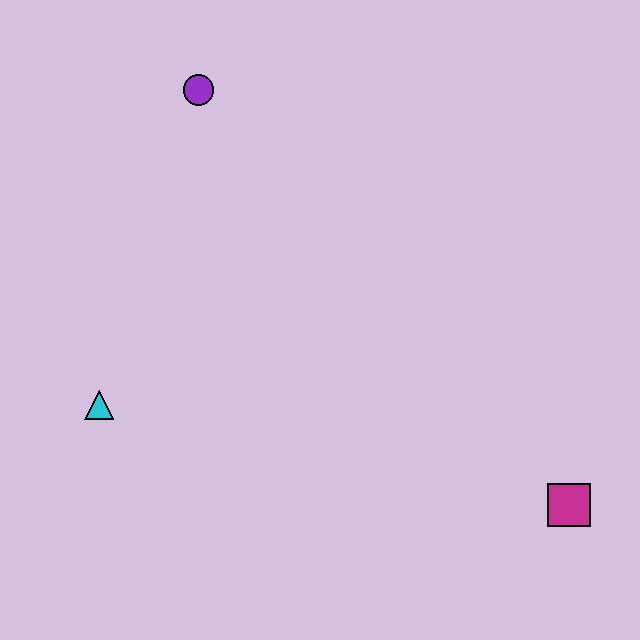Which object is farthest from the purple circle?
The magenta square is farthest from the purple circle.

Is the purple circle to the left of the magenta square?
Yes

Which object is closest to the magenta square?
The cyan triangle is closest to the magenta square.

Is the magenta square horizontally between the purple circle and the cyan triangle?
No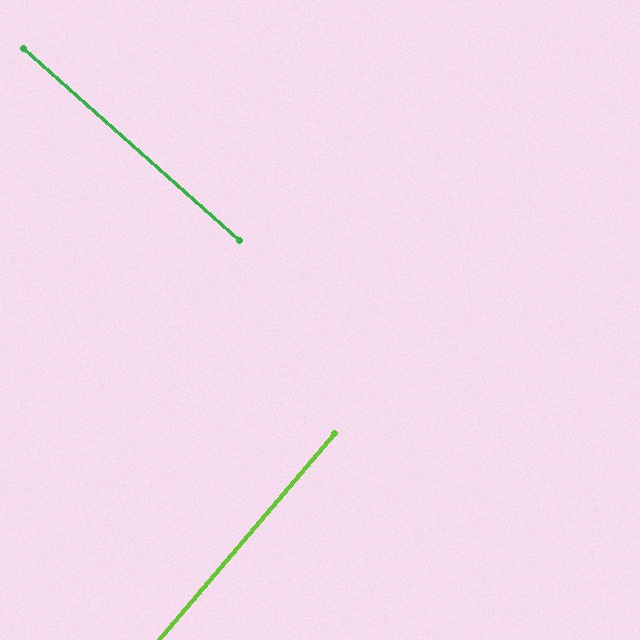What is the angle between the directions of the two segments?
Approximately 89 degrees.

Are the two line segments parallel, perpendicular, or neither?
Perpendicular — they meet at approximately 89°.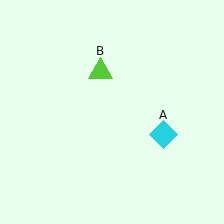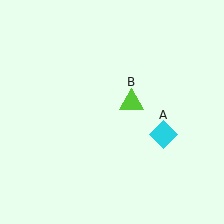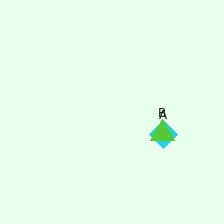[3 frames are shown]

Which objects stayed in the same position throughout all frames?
Cyan diamond (object A) remained stationary.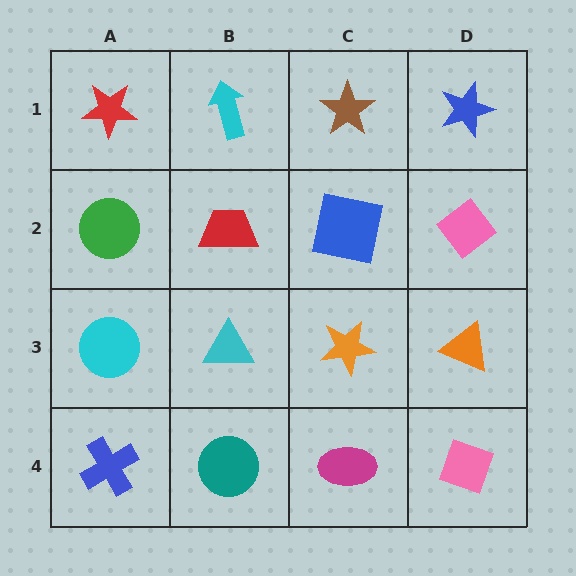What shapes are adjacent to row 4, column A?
A cyan circle (row 3, column A), a teal circle (row 4, column B).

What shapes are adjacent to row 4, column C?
An orange star (row 3, column C), a teal circle (row 4, column B), a pink diamond (row 4, column D).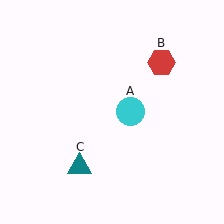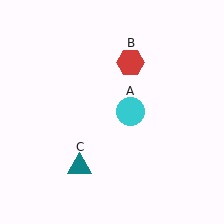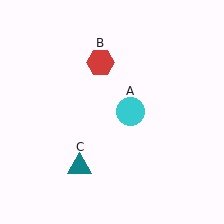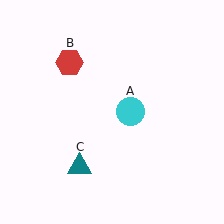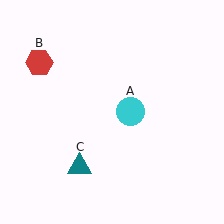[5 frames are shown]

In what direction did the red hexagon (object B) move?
The red hexagon (object B) moved left.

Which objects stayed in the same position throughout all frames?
Cyan circle (object A) and teal triangle (object C) remained stationary.